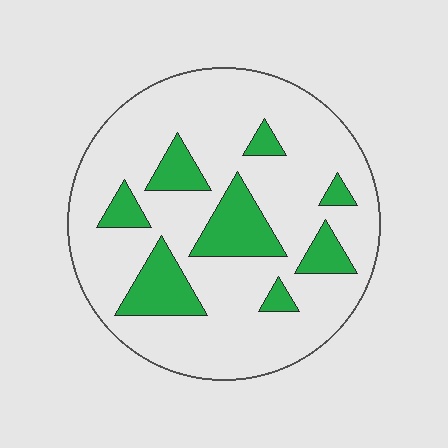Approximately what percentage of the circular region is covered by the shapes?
Approximately 20%.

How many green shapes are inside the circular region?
8.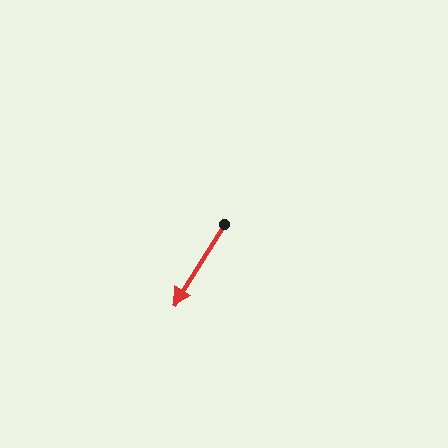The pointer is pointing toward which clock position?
Roughly 7 o'clock.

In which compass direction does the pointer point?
Southwest.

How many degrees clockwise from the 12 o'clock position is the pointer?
Approximately 212 degrees.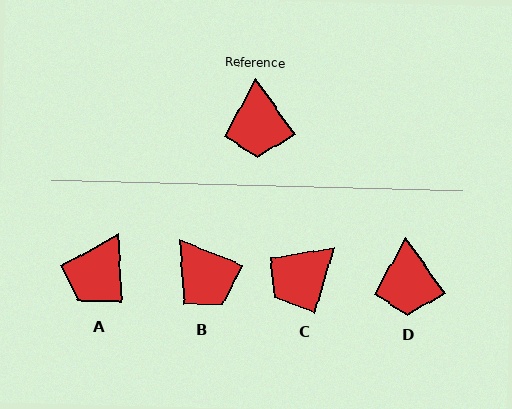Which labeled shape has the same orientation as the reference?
D.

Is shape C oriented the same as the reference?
No, it is off by about 52 degrees.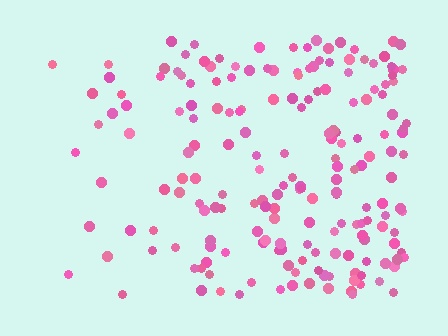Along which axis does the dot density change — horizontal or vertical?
Horizontal.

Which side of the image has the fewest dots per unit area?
The left.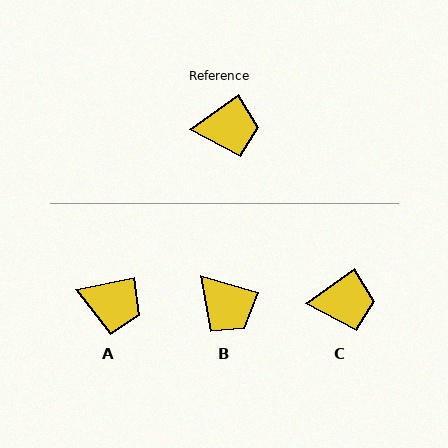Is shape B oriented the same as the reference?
No, it is off by about 52 degrees.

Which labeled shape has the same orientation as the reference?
C.